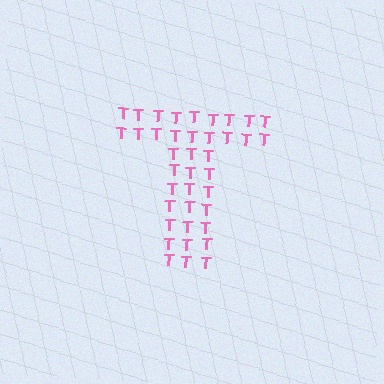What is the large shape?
The large shape is the letter T.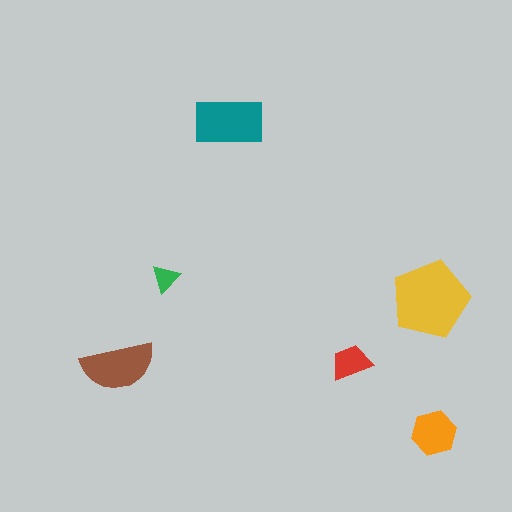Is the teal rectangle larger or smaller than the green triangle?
Larger.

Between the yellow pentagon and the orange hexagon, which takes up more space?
The yellow pentagon.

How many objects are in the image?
There are 6 objects in the image.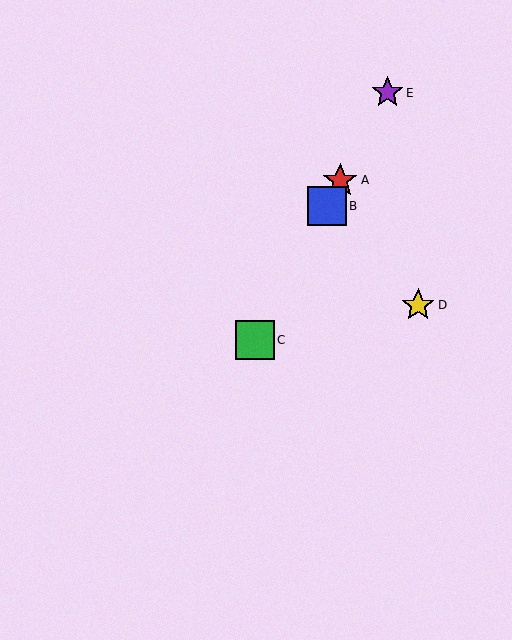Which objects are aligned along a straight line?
Objects A, B, C, E are aligned along a straight line.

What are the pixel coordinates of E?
Object E is at (387, 93).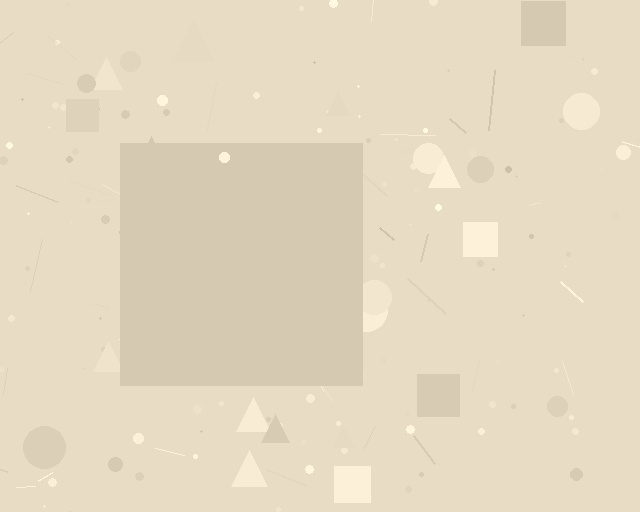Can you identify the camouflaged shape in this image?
The camouflaged shape is a square.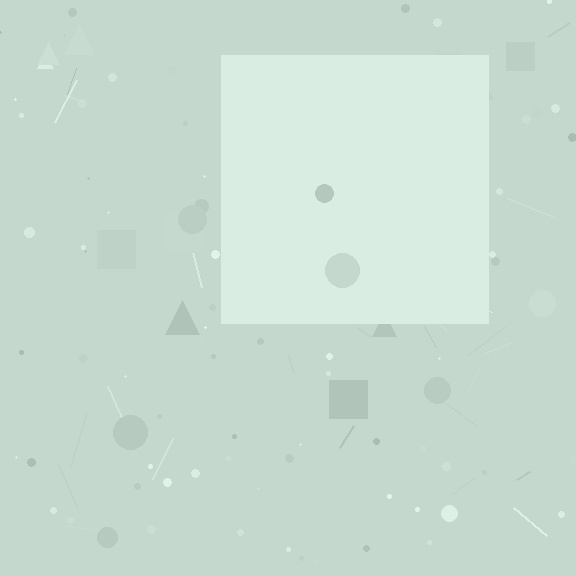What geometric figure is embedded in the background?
A square is embedded in the background.